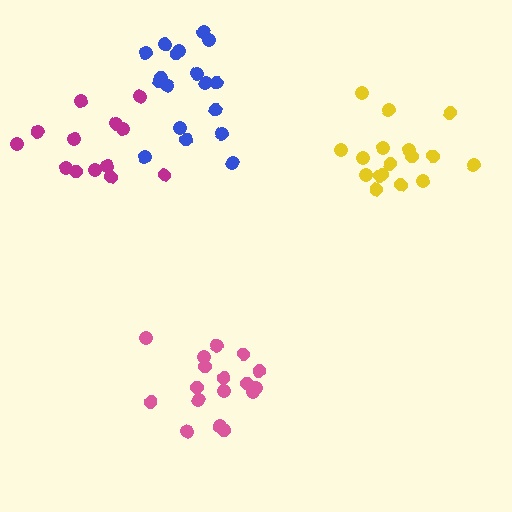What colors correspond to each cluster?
The clusters are colored: magenta, pink, yellow, blue.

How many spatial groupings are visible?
There are 4 spatial groupings.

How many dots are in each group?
Group 1: 13 dots, Group 2: 17 dots, Group 3: 17 dots, Group 4: 18 dots (65 total).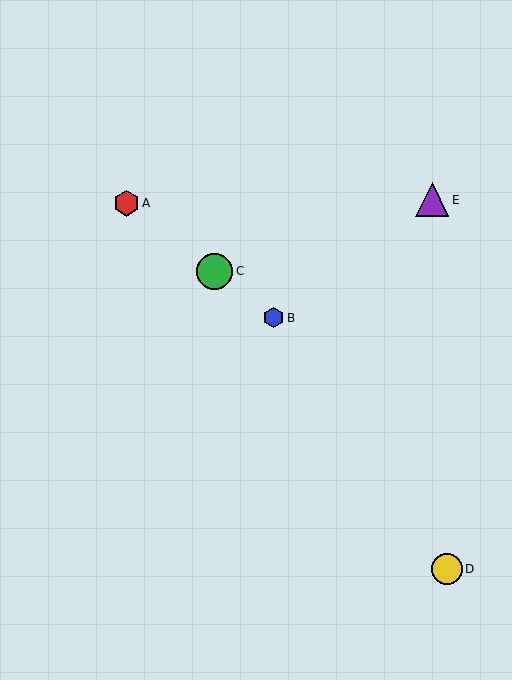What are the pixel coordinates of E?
Object E is at (432, 200).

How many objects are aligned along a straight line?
3 objects (A, B, C) are aligned along a straight line.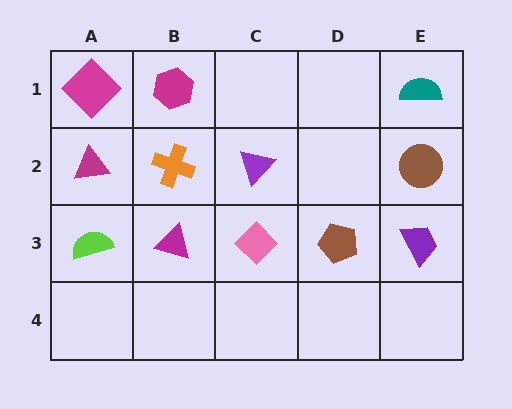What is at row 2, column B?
An orange cross.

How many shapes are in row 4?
0 shapes.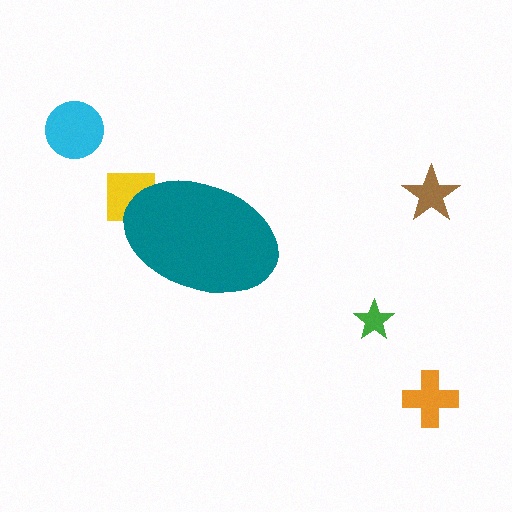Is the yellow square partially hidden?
Yes, the yellow square is partially hidden behind the teal ellipse.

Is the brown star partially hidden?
No, the brown star is fully visible.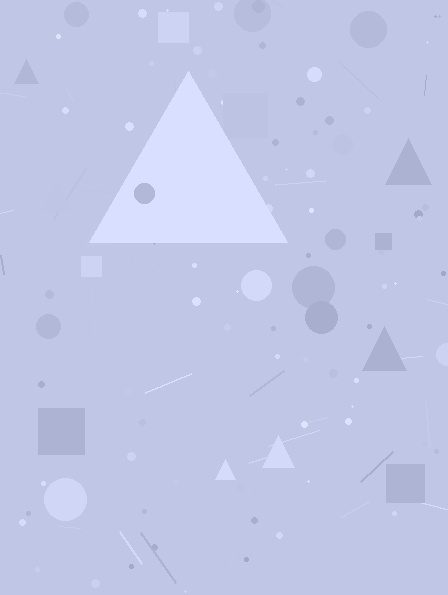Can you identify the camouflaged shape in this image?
The camouflaged shape is a triangle.